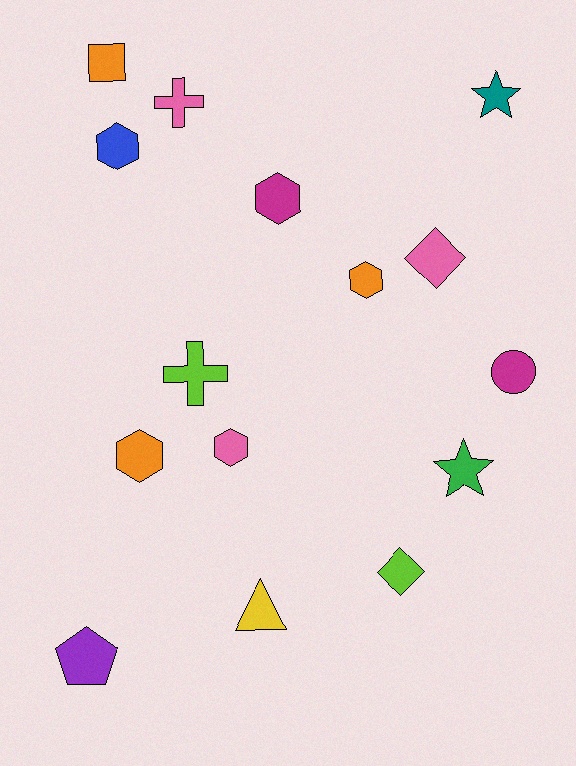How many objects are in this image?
There are 15 objects.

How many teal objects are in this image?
There is 1 teal object.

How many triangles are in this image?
There is 1 triangle.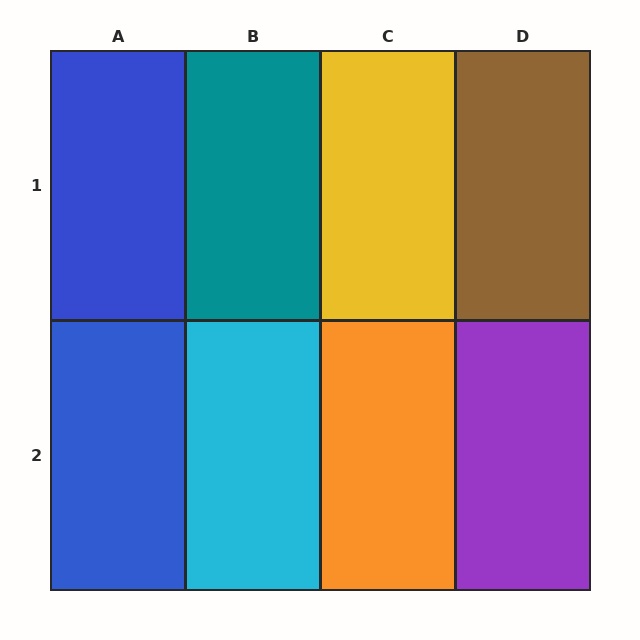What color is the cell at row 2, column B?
Cyan.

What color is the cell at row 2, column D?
Purple.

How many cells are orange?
1 cell is orange.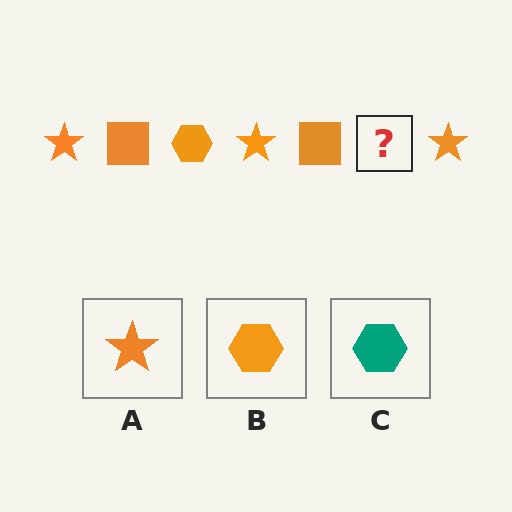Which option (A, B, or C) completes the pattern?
B.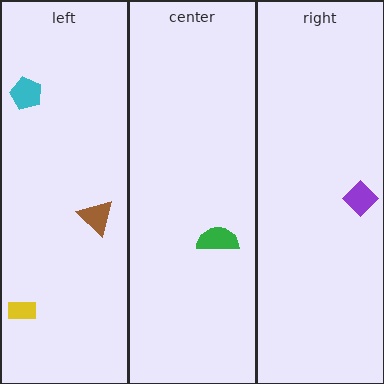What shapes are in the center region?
The green semicircle.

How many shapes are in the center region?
1.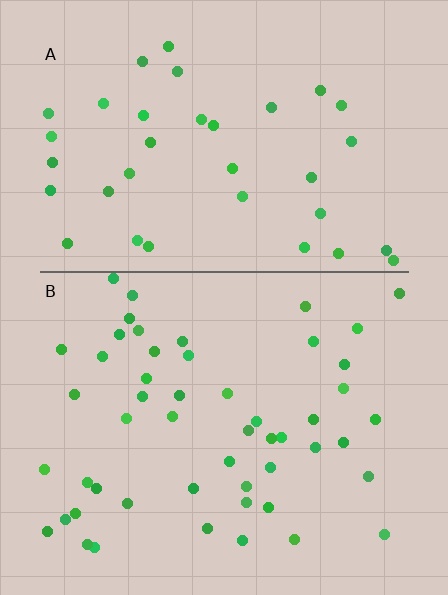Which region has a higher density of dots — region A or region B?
B (the bottom).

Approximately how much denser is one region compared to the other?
Approximately 1.4× — region B over region A.